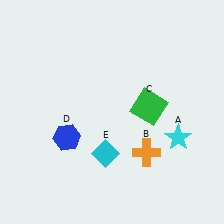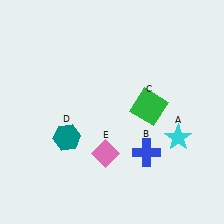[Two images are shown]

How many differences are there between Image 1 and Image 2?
There are 3 differences between the two images.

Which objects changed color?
B changed from orange to blue. D changed from blue to teal. E changed from cyan to pink.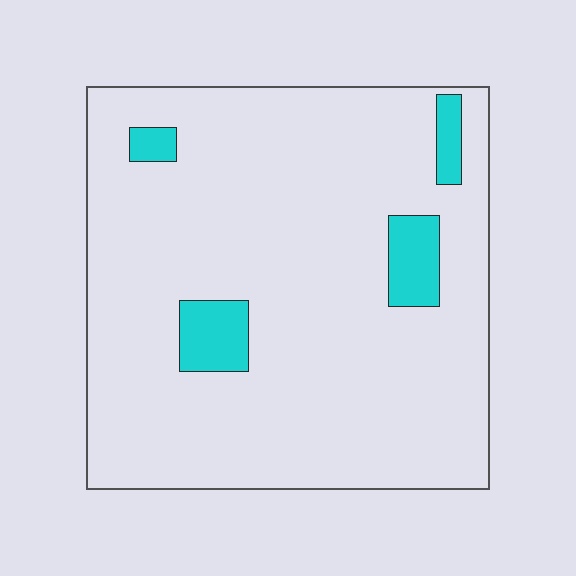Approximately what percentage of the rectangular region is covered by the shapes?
Approximately 10%.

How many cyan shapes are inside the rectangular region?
4.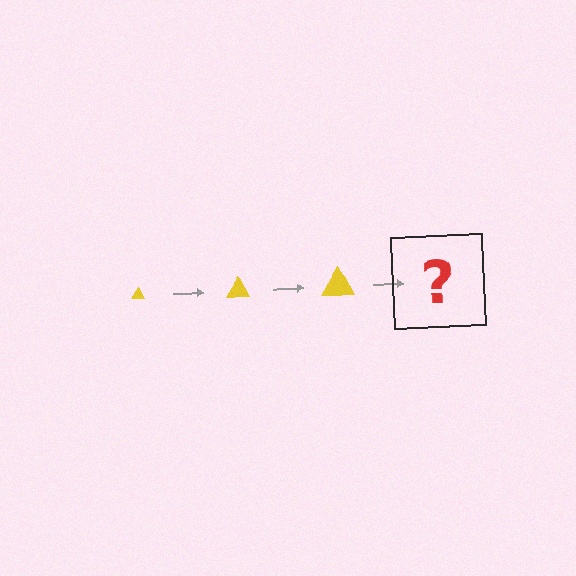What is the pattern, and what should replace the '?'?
The pattern is that the triangle gets progressively larger each step. The '?' should be a yellow triangle, larger than the previous one.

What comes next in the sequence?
The next element should be a yellow triangle, larger than the previous one.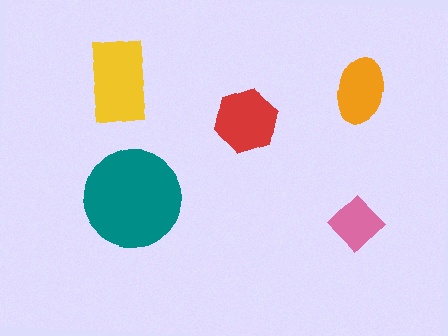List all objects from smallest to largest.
The pink diamond, the orange ellipse, the red hexagon, the yellow rectangle, the teal circle.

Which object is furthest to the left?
The yellow rectangle is leftmost.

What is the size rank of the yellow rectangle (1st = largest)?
2nd.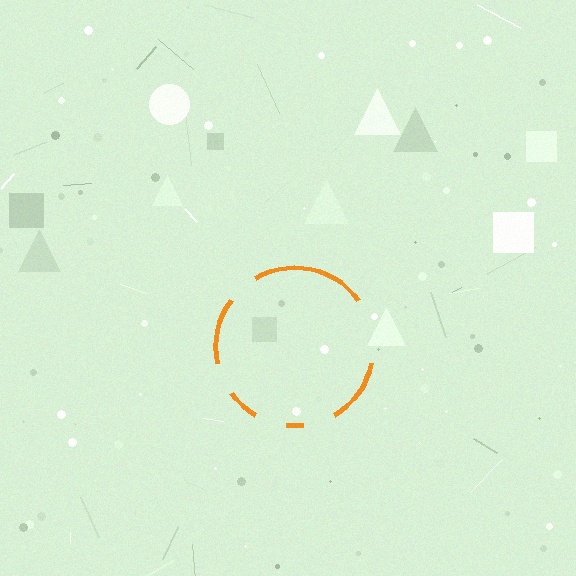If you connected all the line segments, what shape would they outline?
They would outline a circle.